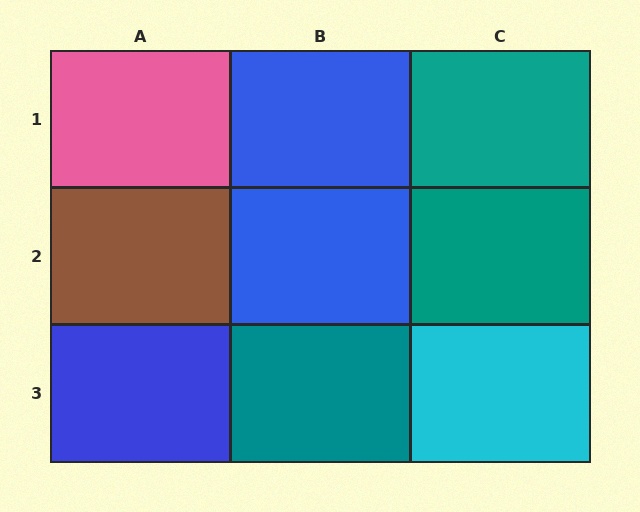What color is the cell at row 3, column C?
Cyan.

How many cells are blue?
3 cells are blue.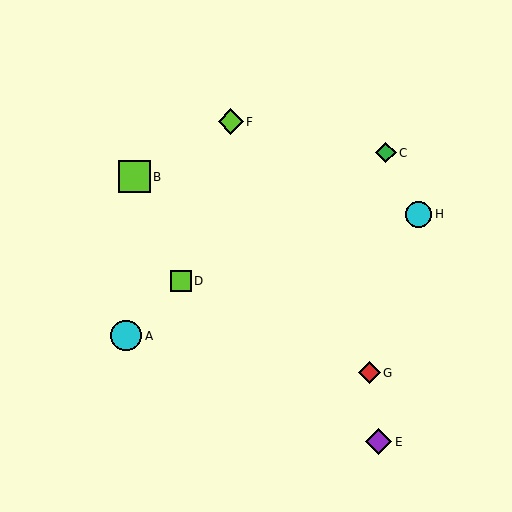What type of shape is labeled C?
Shape C is a green diamond.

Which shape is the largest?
The lime square (labeled B) is the largest.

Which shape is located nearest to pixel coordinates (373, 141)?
The green diamond (labeled C) at (386, 153) is nearest to that location.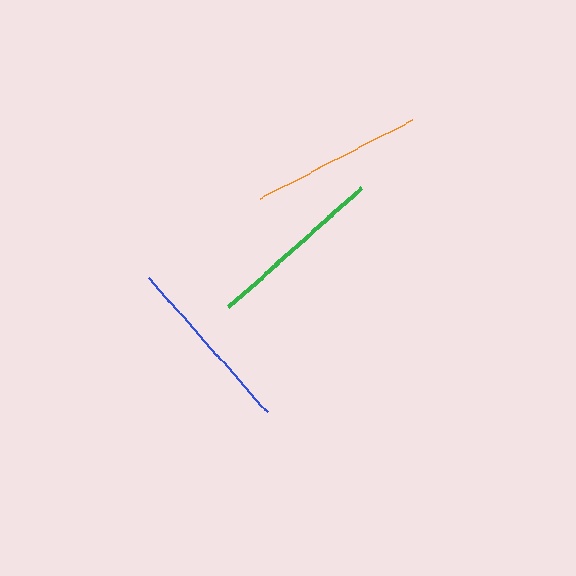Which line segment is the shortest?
The orange line is the shortest at approximately 171 pixels.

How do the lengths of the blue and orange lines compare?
The blue and orange lines are approximately the same length.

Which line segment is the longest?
The blue line is the longest at approximately 179 pixels.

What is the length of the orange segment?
The orange segment is approximately 171 pixels long.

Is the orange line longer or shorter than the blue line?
The blue line is longer than the orange line.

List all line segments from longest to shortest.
From longest to shortest: blue, green, orange.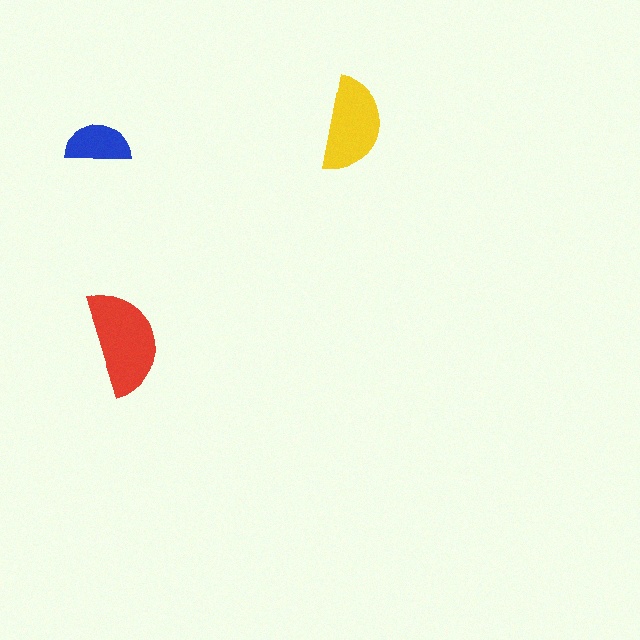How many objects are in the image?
There are 3 objects in the image.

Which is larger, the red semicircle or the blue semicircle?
The red one.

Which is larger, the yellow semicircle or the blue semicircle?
The yellow one.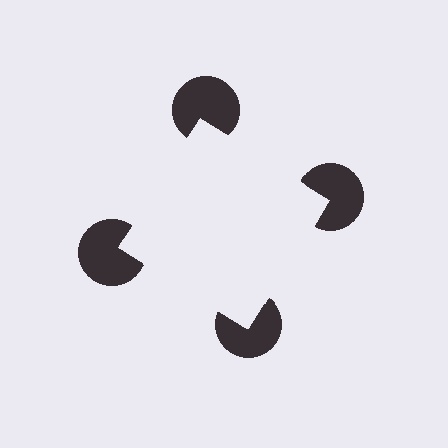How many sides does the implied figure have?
4 sides.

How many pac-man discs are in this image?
There are 4 — one at each vertex of the illusory square.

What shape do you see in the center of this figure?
An illusory square — its edges are inferred from the aligned wedge cuts in the pac-man discs, not physically drawn.